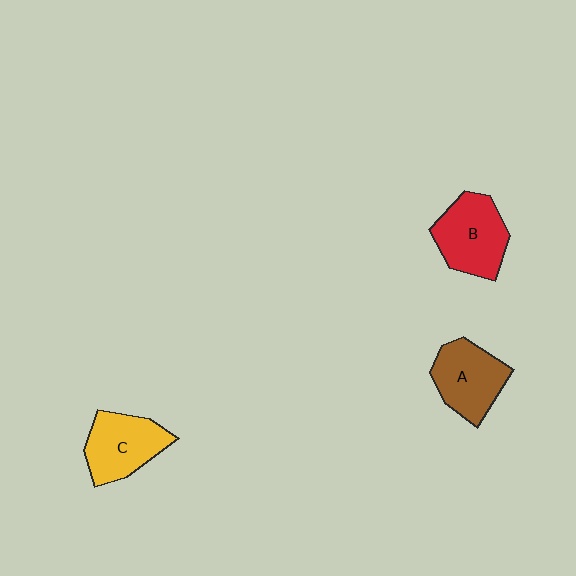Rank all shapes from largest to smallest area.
From largest to smallest: B (red), C (yellow), A (brown).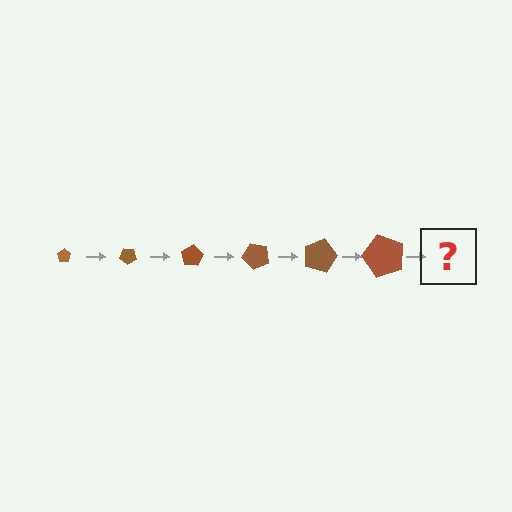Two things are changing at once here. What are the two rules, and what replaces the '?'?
The two rules are that the pentagon grows larger each step and it rotates 40 degrees each step. The '?' should be a pentagon, larger than the previous one and rotated 240 degrees from the start.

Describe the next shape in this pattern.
It should be a pentagon, larger than the previous one and rotated 240 degrees from the start.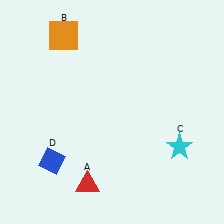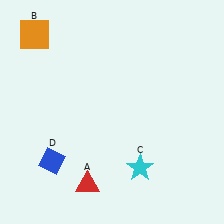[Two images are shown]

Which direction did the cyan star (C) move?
The cyan star (C) moved left.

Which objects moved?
The objects that moved are: the orange square (B), the cyan star (C).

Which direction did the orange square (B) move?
The orange square (B) moved left.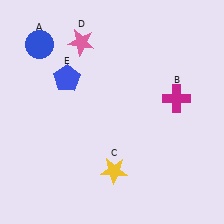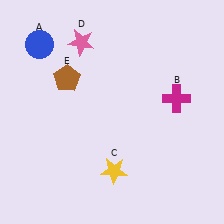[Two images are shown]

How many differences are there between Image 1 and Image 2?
There is 1 difference between the two images.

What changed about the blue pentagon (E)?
In Image 1, E is blue. In Image 2, it changed to brown.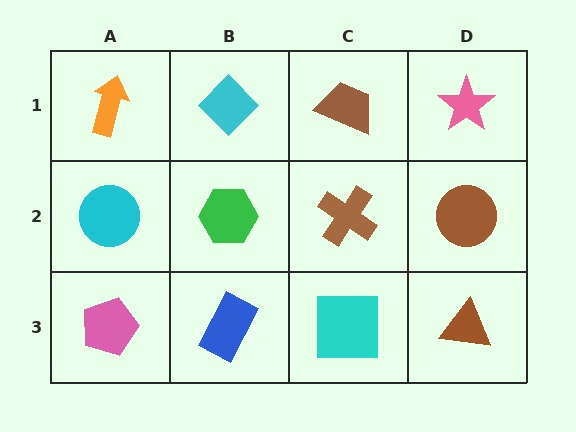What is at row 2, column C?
A brown cross.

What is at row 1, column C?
A brown trapezoid.